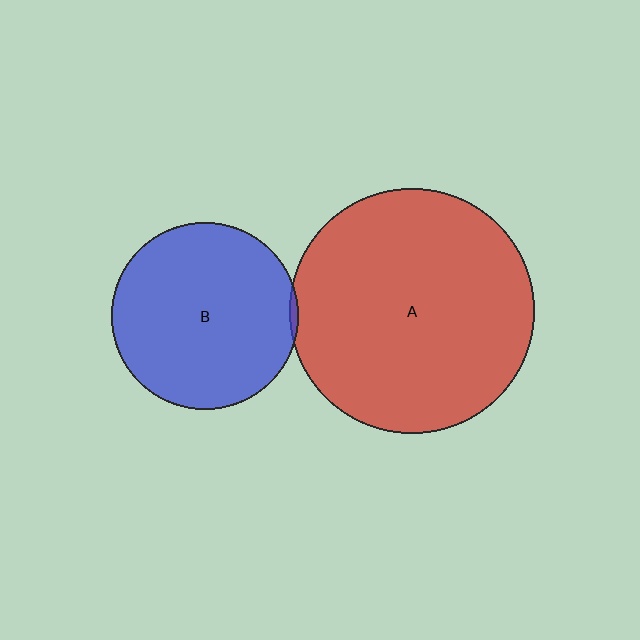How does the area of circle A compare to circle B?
Approximately 1.7 times.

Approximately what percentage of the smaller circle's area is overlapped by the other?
Approximately 5%.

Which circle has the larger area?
Circle A (red).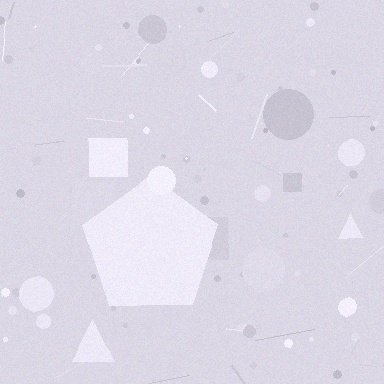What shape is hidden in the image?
A pentagon is hidden in the image.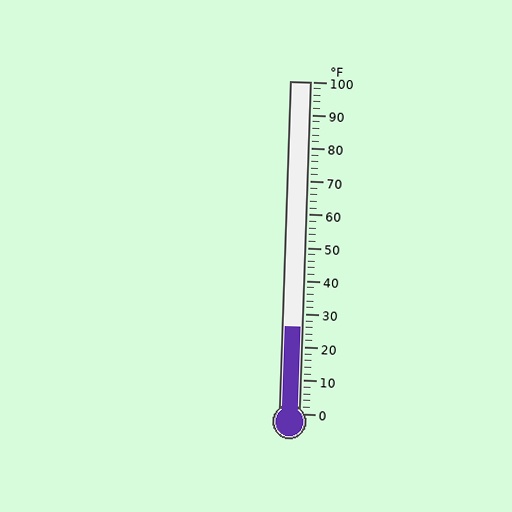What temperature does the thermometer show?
The thermometer shows approximately 26°F.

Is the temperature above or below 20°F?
The temperature is above 20°F.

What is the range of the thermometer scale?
The thermometer scale ranges from 0°F to 100°F.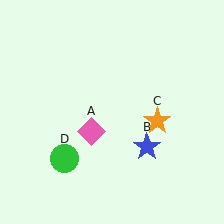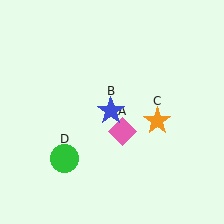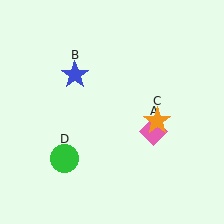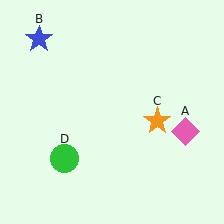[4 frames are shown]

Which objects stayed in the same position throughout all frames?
Orange star (object C) and green circle (object D) remained stationary.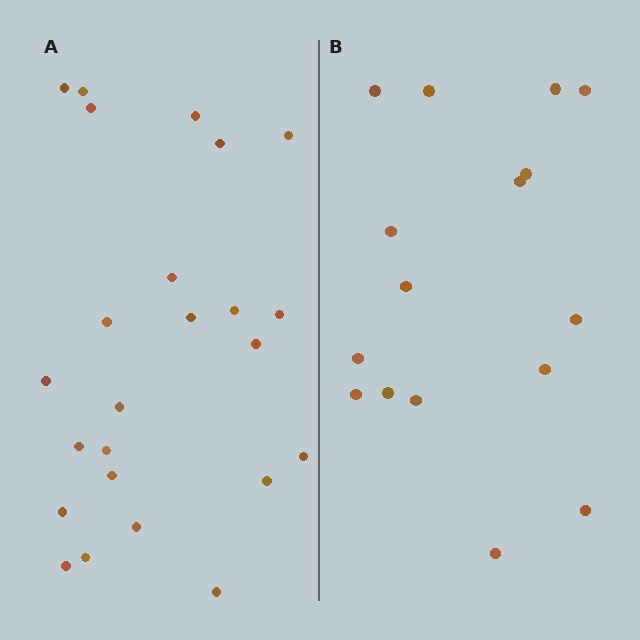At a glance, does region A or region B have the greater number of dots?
Region A (the left region) has more dots.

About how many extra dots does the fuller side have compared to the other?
Region A has roughly 8 or so more dots than region B.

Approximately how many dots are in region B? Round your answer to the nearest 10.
About 20 dots. (The exact count is 16, which rounds to 20.)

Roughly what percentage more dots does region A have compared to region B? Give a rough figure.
About 50% more.